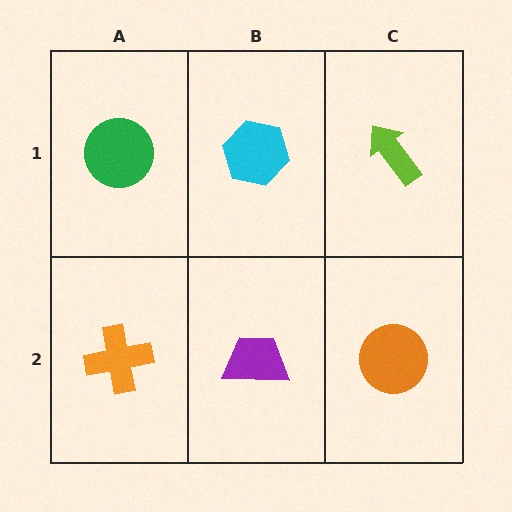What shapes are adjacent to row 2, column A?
A green circle (row 1, column A), a purple trapezoid (row 2, column B).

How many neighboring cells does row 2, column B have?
3.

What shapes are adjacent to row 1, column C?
An orange circle (row 2, column C), a cyan hexagon (row 1, column B).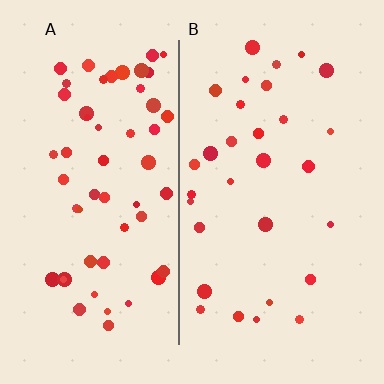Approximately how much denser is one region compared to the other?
Approximately 1.8× — region A over region B.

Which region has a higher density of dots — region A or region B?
A (the left).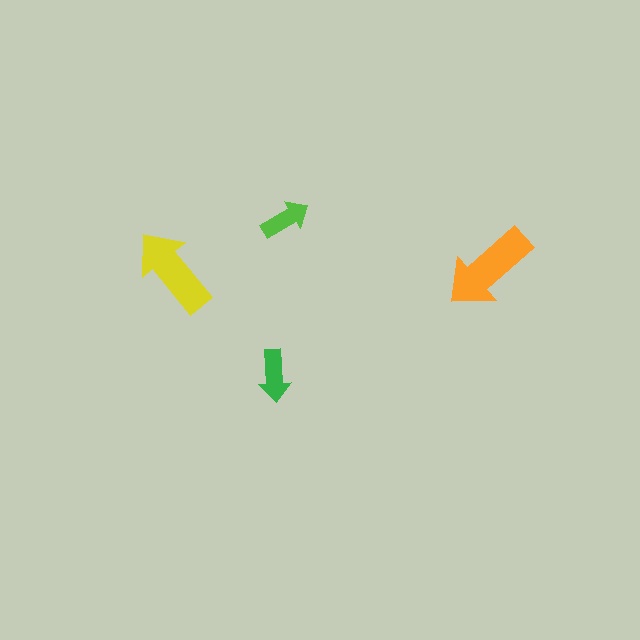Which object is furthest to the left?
The yellow arrow is leftmost.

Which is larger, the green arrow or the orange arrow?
The orange one.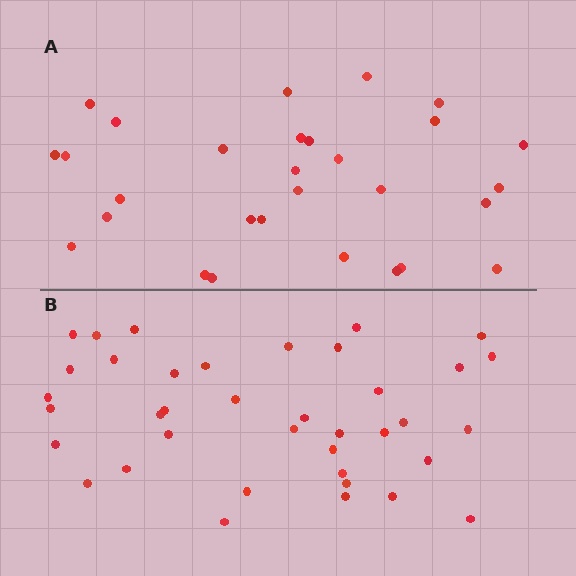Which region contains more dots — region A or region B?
Region B (the bottom region) has more dots.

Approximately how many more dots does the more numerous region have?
Region B has roughly 8 or so more dots than region A.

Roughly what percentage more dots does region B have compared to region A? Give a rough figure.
About 30% more.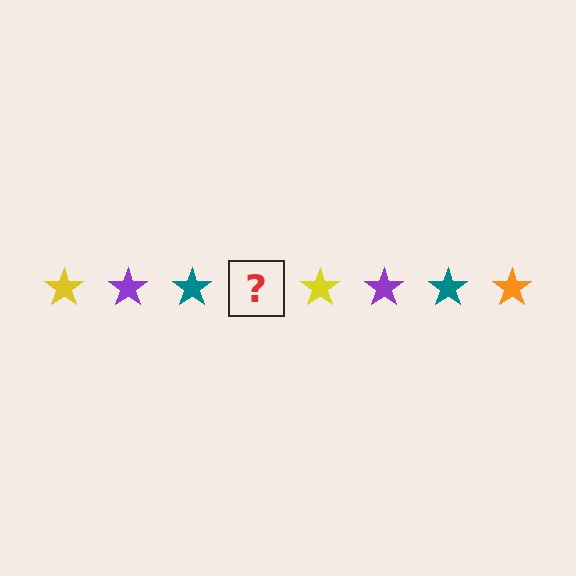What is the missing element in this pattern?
The missing element is an orange star.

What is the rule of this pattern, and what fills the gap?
The rule is that the pattern cycles through yellow, purple, teal, orange stars. The gap should be filled with an orange star.